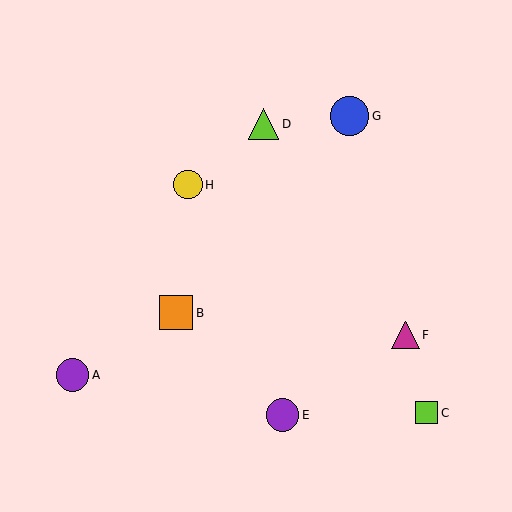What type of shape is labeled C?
Shape C is a lime square.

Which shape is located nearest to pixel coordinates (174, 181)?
The yellow circle (labeled H) at (188, 185) is nearest to that location.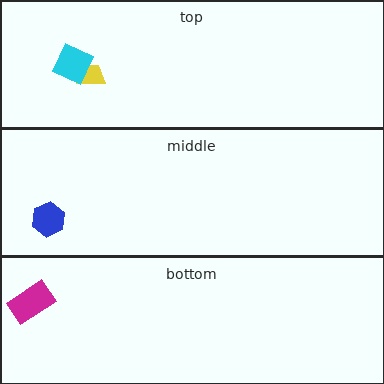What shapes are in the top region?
The yellow trapezoid, the cyan diamond.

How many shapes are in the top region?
2.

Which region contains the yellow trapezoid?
The top region.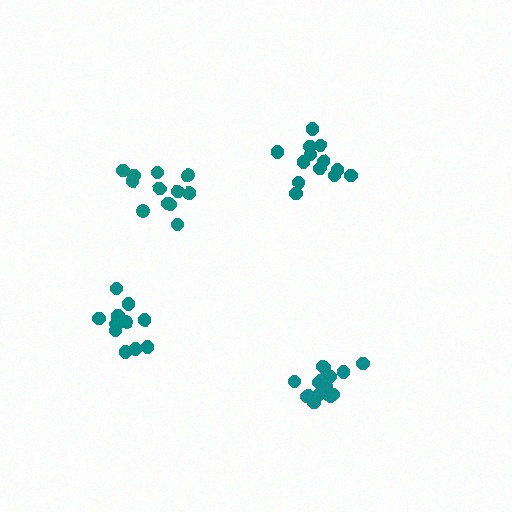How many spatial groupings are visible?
There are 4 spatial groupings.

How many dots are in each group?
Group 1: 12 dots, Group 2: 15 dots, Group 3: 13 dots, Group 4: 12 dots (52 total).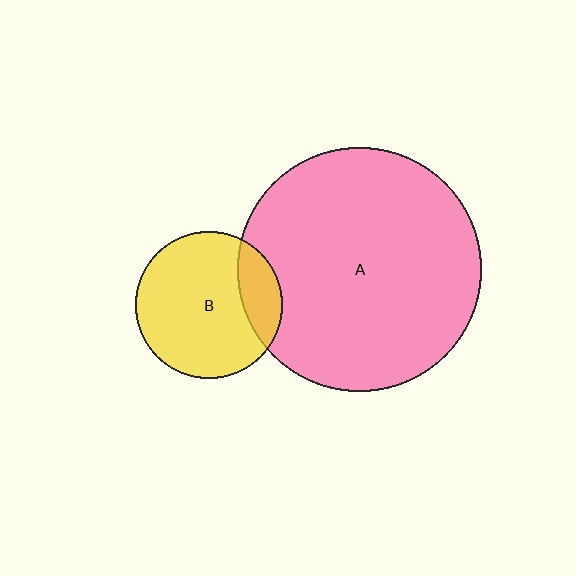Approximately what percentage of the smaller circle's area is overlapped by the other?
Approximately 20%.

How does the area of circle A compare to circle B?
Approximately 2.8 times.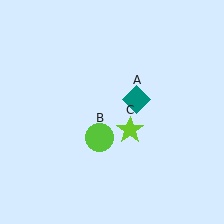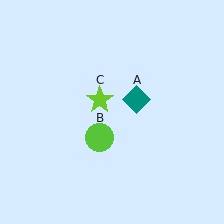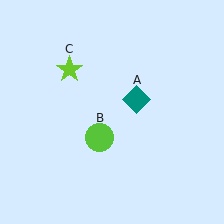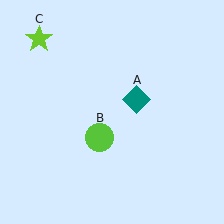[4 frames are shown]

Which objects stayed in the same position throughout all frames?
Teal diamond (object A) and lime circle (object B) remained stationary.